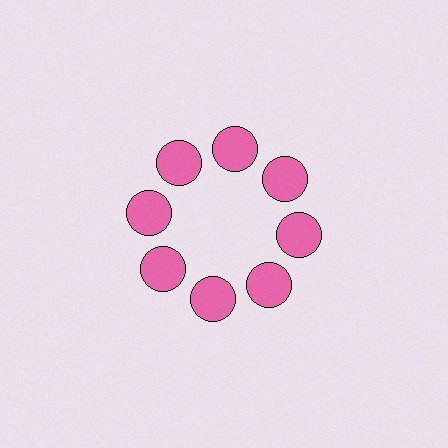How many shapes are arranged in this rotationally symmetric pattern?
There are 8 shapes, arranged in 8 groups of 1.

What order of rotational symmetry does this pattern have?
This pattern has 8-fold rotational symmetry.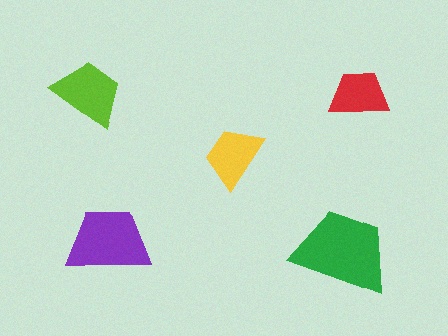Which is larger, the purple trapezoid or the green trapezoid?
The green one.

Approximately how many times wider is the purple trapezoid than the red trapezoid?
About 1.5 times wider.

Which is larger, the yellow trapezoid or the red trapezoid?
The yellow one.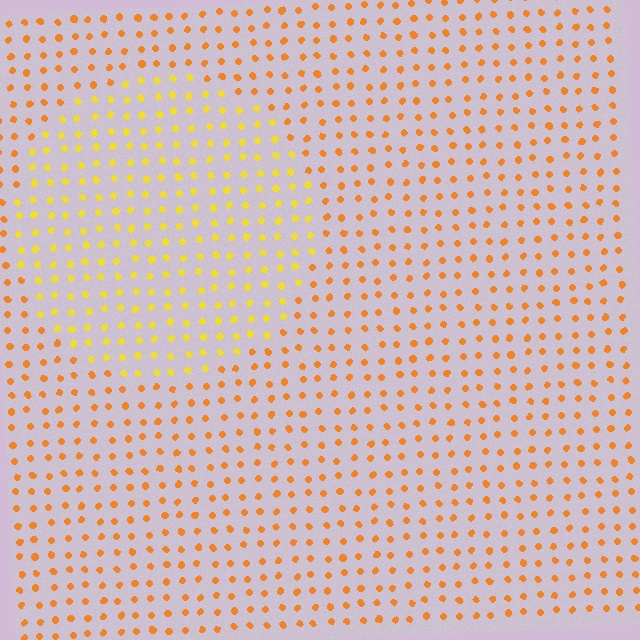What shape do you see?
I see a circle.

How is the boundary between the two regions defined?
The boundary is defined purely by a slight shift in hue (about 27 degrees). Spacing, size, and orientation are identical on both sides.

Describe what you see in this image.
The image is filled with small orange elements in a uniform arrangement. A circle-shaped region is visible where the elements are tinted to a slightly different hue, forming a subtle color boundary.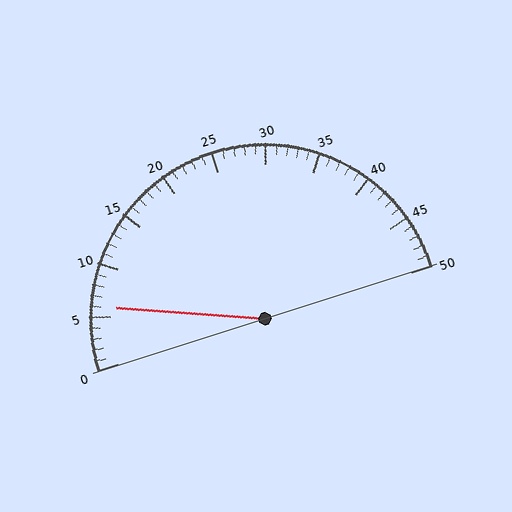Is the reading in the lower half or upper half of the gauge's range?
The reading is in the lower half of the range (0 to 50).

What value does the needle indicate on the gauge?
The needle indicates approximately 6.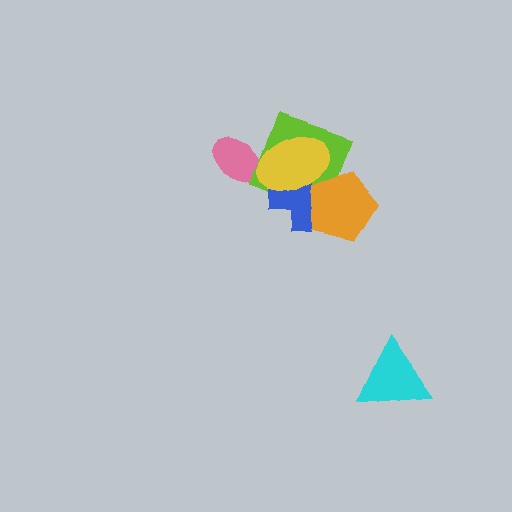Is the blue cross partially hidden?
Yes, it is partially covered by another shape.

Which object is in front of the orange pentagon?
The yellow ellipse is in front of the orange pentagon.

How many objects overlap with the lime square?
3 objects overlap with the lime square.